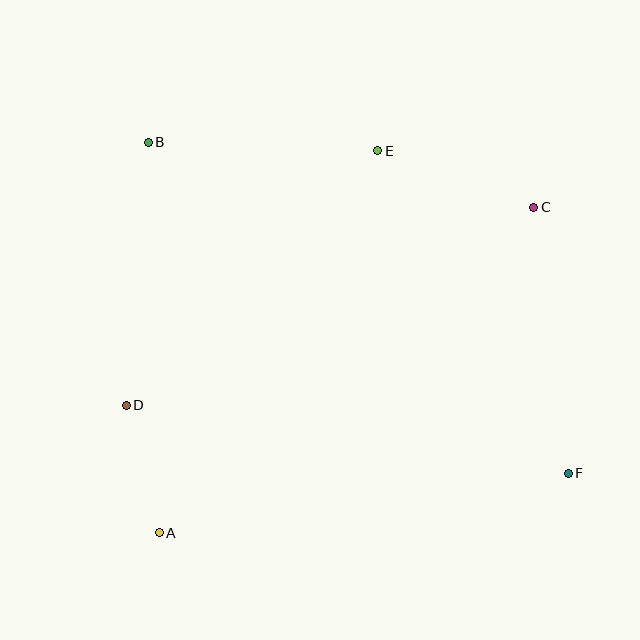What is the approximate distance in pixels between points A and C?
The distance between A and C is approximately 496 pixels.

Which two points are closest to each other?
Points A and D are closest to each other.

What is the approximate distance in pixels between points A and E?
The distance between A and E is approximately 440 pixels.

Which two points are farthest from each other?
Points B and F are farthest from each other.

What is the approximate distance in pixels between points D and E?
The distance between D and E is approximately 357 pixels.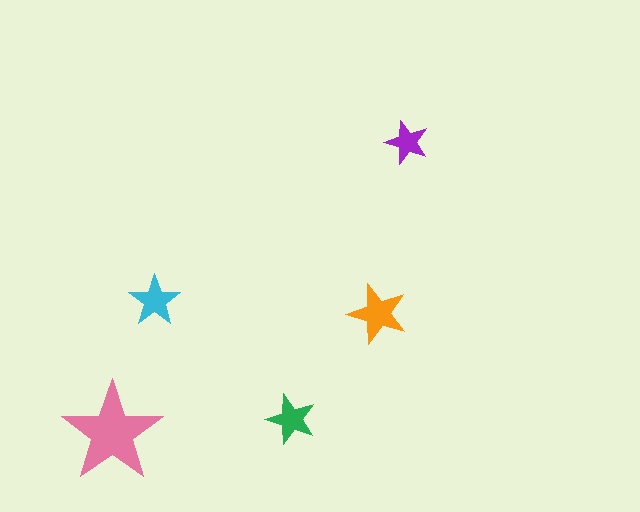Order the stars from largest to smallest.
the pink one, the orange one, the cyan one, the green one, the purple one.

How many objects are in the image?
There are 5 objects in the image.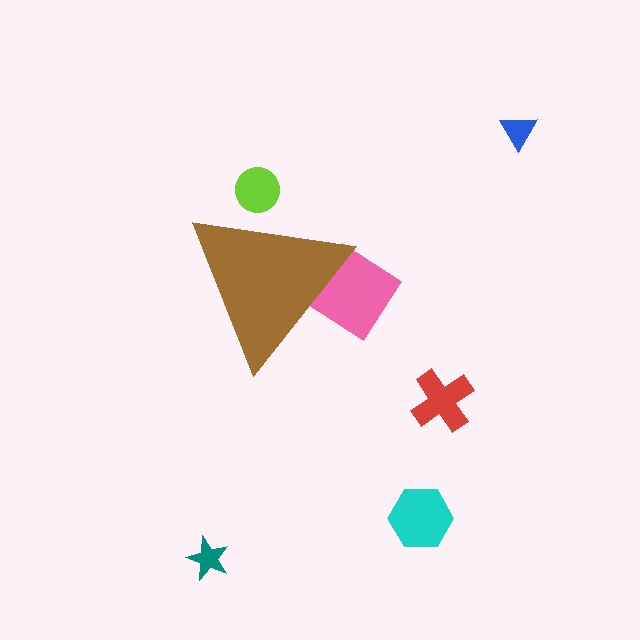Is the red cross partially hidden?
No, the red cross is fully visible.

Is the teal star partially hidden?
No, the teal star is fully visible.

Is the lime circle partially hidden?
Yes, the lime circle is partially hidden behind the brown triangle.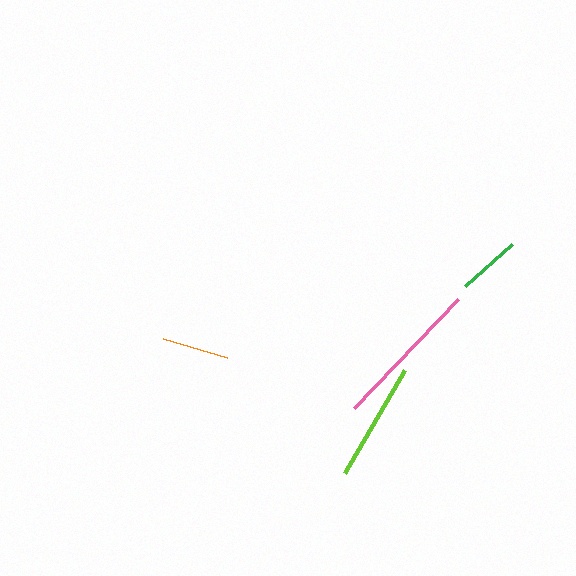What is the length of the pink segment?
The pink segment is approximately 151 pixels long.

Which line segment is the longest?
The pink line is the longest at approximately 151 pixels.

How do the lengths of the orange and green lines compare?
The orange and green lines are approximately the same length.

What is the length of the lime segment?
The lime segment is approximately 119 pixels long.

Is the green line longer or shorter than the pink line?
The pink line is longer than the green line.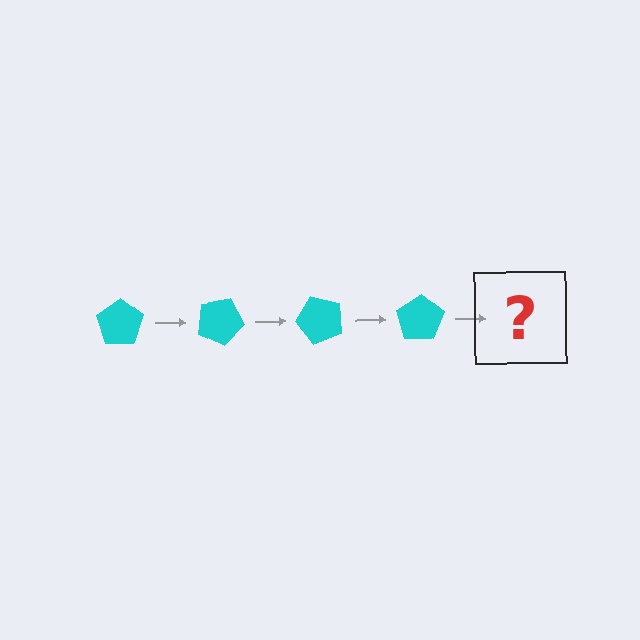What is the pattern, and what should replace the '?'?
The pattern is that the pentagon rotates 25 degrees each step. The '?' should be a cyan pentagon rotated 100 degrees.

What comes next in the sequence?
The next element should be a cyan pentagon rotated 100 degrees.